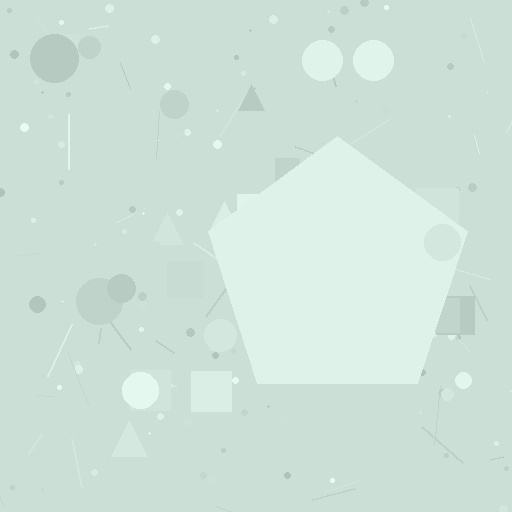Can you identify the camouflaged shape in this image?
The camouflaged shape is a pentagon.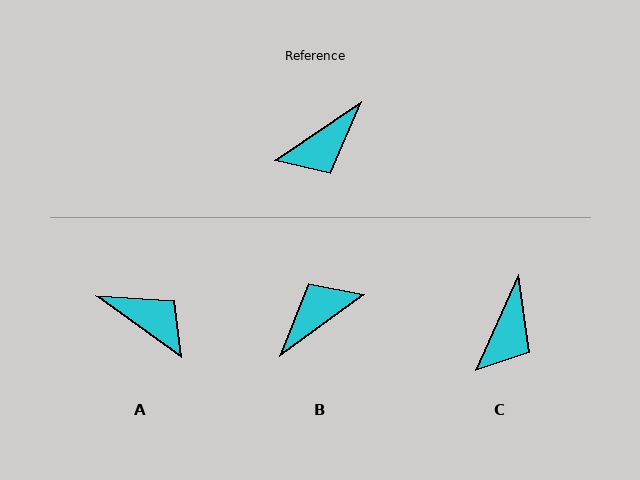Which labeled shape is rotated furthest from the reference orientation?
B, about 178 degrees away.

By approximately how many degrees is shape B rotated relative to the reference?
Approximately 178 degrees clockwise.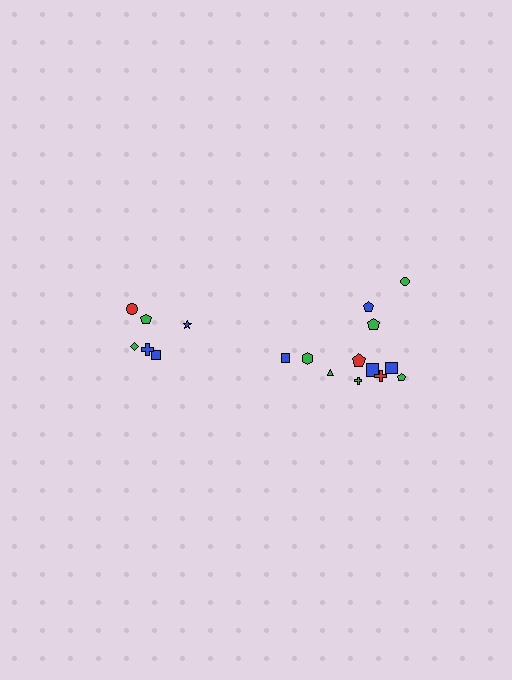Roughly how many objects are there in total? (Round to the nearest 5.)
Roughly 20 objects in total.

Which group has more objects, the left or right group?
The right group.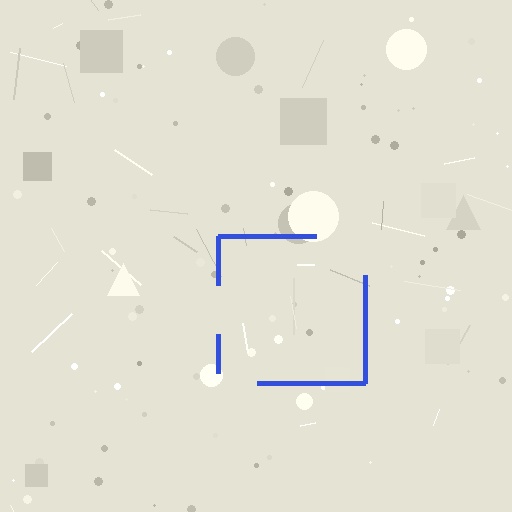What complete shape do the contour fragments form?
The contour fragments form a square.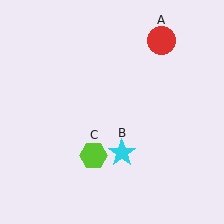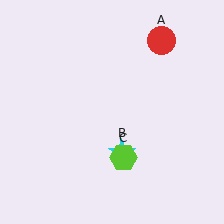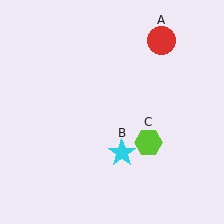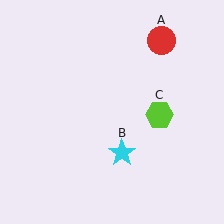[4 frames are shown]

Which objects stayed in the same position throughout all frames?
Red circle (object A) and cyan star (object B) remained stationary.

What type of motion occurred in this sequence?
The lime hexagon (object C) rotated counterclockwise around the center of the scene.